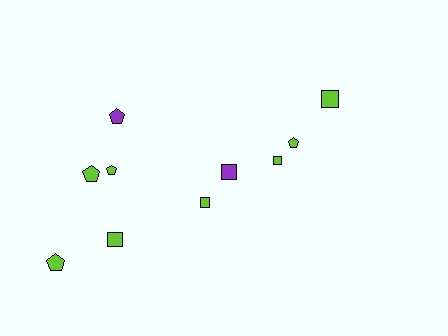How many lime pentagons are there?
There are 4 lime pentagons.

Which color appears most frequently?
Lime, with 8 objects.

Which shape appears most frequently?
Pentagon, with 5 objects.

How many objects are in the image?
There are 10 objects.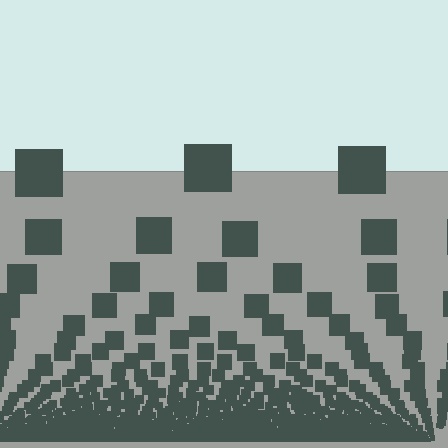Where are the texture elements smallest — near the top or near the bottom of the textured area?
Near the bottom.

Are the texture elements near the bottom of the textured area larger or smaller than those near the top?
Smaller. The gradient is inverted — elements near the bottom are smaller and denser.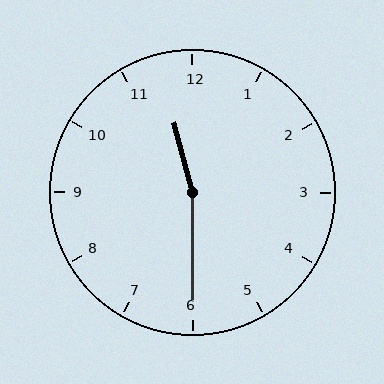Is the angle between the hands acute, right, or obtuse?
It is obtuse.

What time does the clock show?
11:30.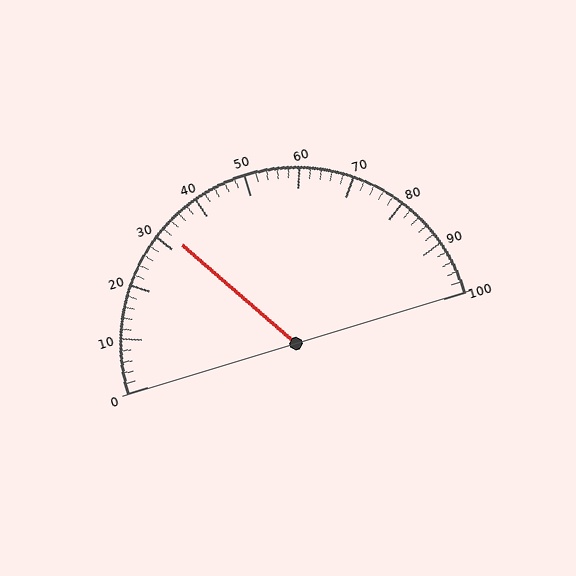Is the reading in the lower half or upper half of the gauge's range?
The reading is in the lower half of the range (0 to 100).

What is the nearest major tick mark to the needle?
The nearest major tick mark is 30.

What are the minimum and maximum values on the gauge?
The gauge ranges from 0 to 100.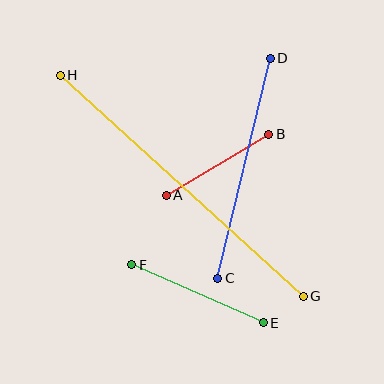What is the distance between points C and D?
The distance is approximately 226 pixels.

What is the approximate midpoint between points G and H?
The midpoint is at approximately (182, 186) pixels.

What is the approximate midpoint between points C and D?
The midpoint is at approximately (244, 168) pixels.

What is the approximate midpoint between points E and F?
The midpoint is at approximately (197, 294) pixels.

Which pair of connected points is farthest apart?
Points G and H are farthest apart.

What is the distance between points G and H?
The distance is approximately 328 pixels.